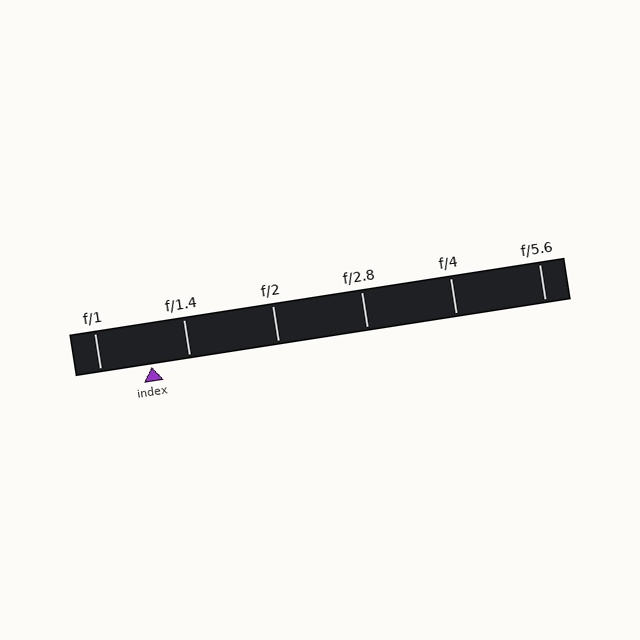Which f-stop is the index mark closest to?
The index mark is closest to f/1.4.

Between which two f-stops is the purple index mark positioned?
The index mark is between f/1 and f/1.4.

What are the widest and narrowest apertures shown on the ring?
The widest aperture shown is f/1 and the narrowest is f/5.6.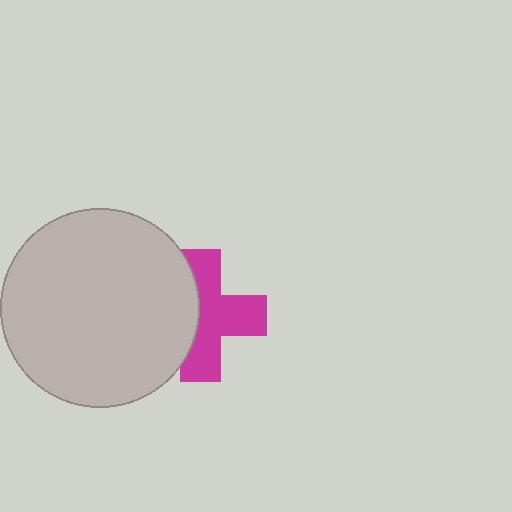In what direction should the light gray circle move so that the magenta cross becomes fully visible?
The light gray circle should move left. That is the shortest direction to clear the overlap and leave the magenta cross fully visible.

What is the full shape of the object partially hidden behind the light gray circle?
The partially hidden object is a magenta cross.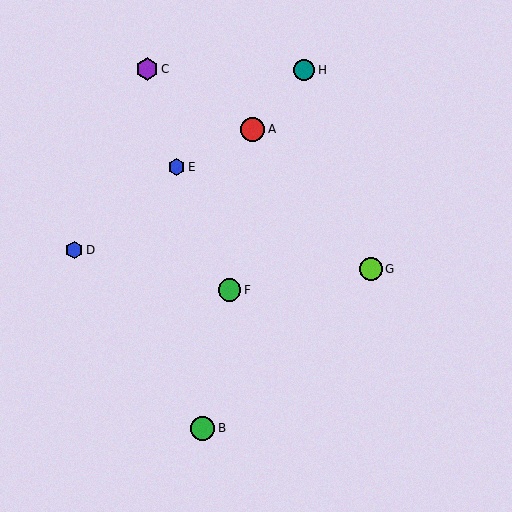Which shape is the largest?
The red circle (labeled A) is the largest.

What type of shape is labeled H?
Shape H is a teal circle.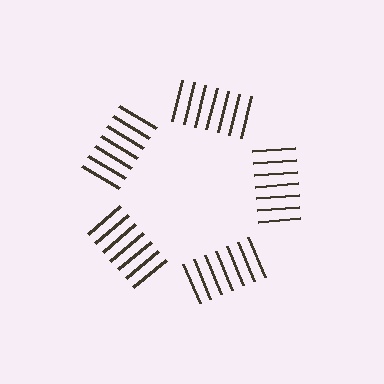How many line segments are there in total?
35 — 7 along each of the 5 edges.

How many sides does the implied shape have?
5 sides — the line-ends trace a pentagon.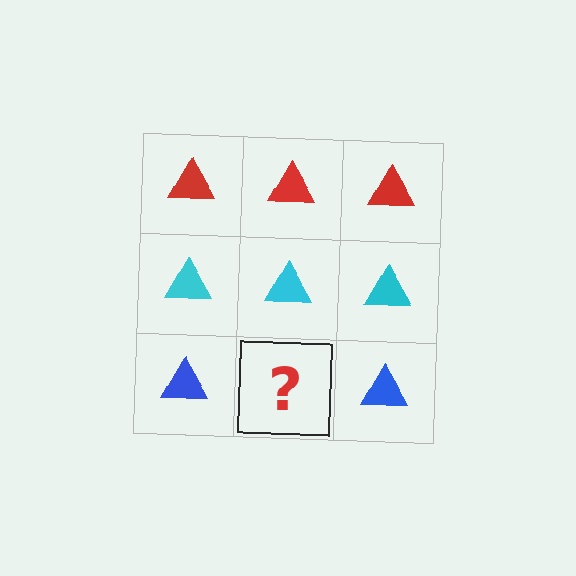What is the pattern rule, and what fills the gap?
The rule is that each row has a consistent color. The gap should be filled with a blue triangle.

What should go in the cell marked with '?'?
The missing cell should contain a blue triangle.